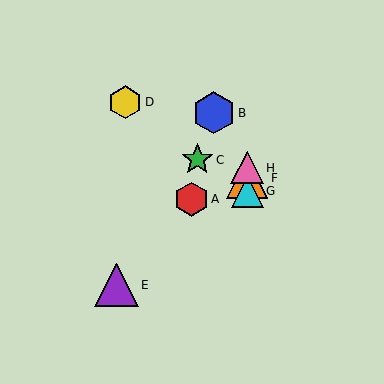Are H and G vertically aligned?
Yes, both are at x≈247.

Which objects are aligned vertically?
Objects F, G, H are aligned vertically.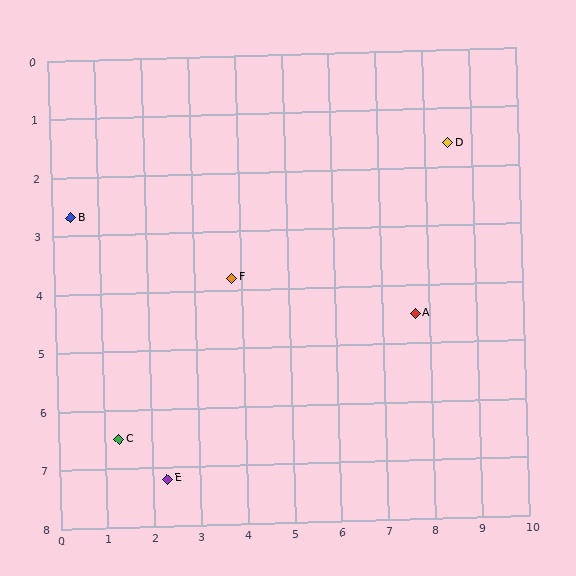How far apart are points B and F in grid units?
Points B and F are about 3.6 grid units apart.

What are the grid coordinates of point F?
Point F is at approximately (3.8, 3.8).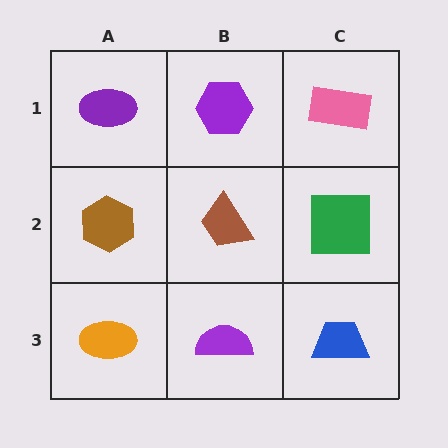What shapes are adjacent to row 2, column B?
A purple hexagon (row 1, column B), a purple semicircle (row 3, column B), a brown hexagon (row 2, column A), a green square (row 2, column C).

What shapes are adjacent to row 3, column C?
A green square (row 2, column C), a purple semicircle (row 3, column B).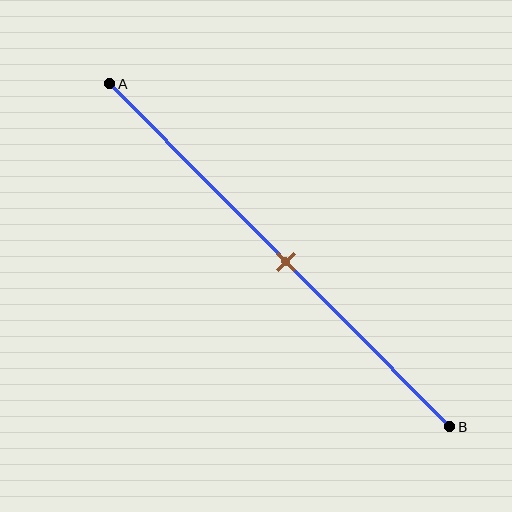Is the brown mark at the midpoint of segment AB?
Yes, the mark is approximately at the midpoint.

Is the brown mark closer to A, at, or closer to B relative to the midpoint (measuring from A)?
The brown mark is approximately at the midpoint of segment AB.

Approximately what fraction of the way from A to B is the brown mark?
The brown mark is approximately 50% of the way from A to B.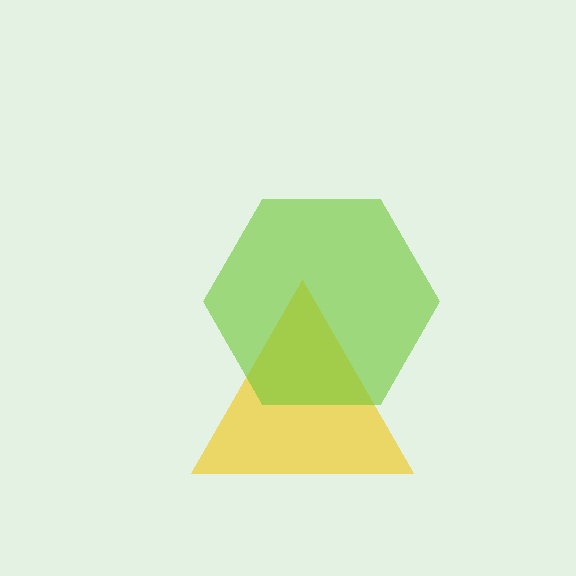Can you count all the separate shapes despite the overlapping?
Yes, there are 2 separate shapes.